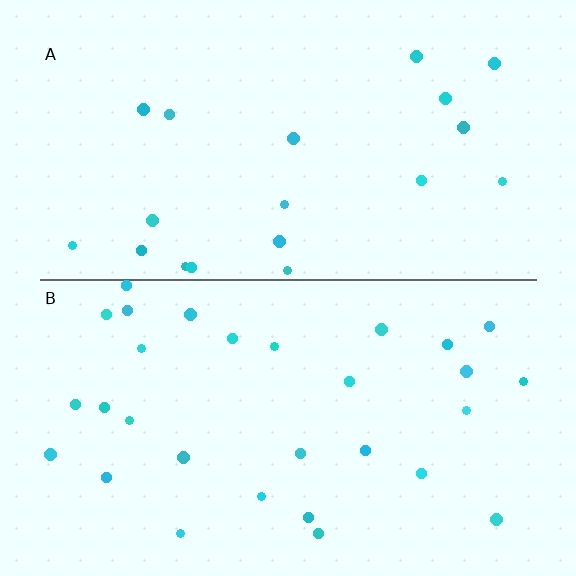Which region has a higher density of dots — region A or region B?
B (the bottom).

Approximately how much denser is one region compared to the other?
Approximately 1.5× — region B over region A.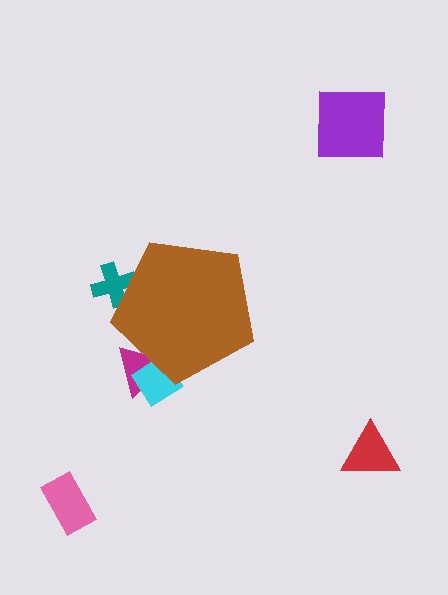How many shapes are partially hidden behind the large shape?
3 shapes are partially hidden.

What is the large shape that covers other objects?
A brown pentagon.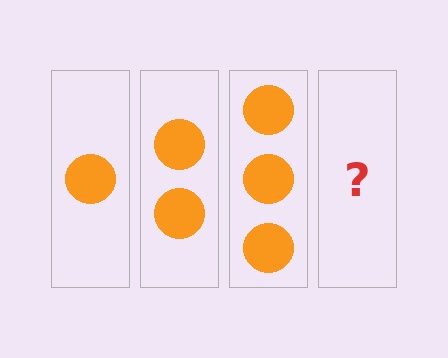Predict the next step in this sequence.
The next step is 4 circles.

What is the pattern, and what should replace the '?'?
The pattern is that each step adds one more circle. The '?' should be 4 circles.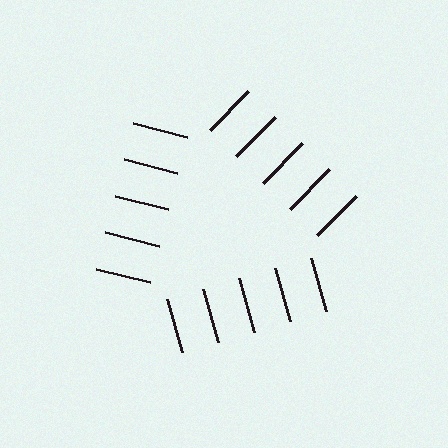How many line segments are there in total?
15 — 5 along each of the 3 edges.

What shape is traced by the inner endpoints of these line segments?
An illusory triangle — the line segments terminate on its edges but no continuous stroke is drawn.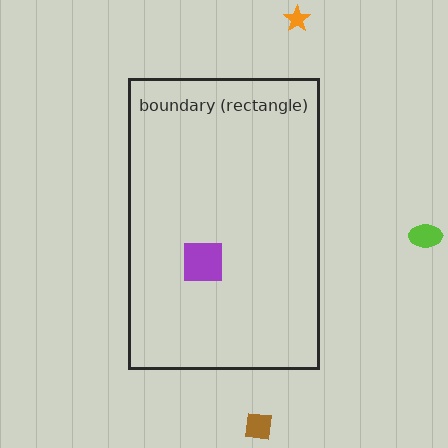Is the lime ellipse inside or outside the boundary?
Outside.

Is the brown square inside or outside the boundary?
Outside.